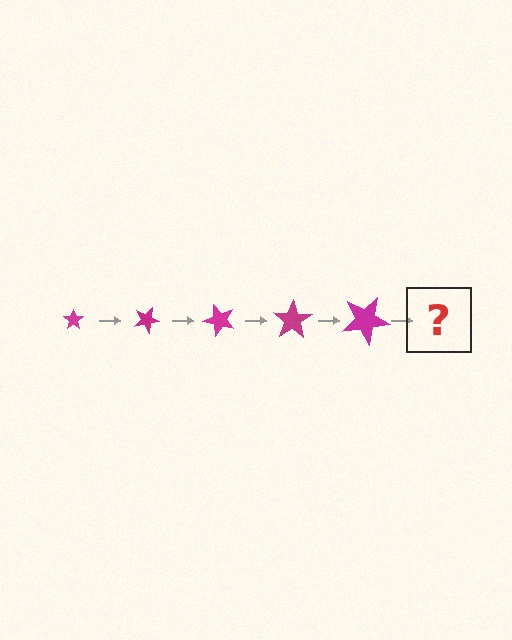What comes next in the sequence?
The next element should be a star, larger than the previous one and rotated 125 degrees from the start.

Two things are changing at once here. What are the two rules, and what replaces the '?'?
The two rules are that the star grows larger each step and it rotates 25 degrees each step. The '?' should be a star, larger than the previous one and rotated 125 degrees from the start.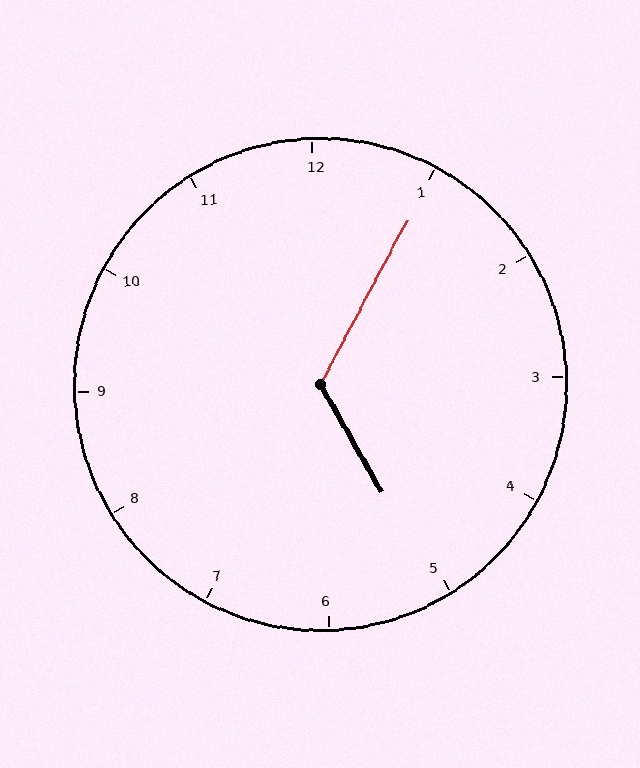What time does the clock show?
5:05.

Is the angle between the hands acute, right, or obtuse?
It is obtuse.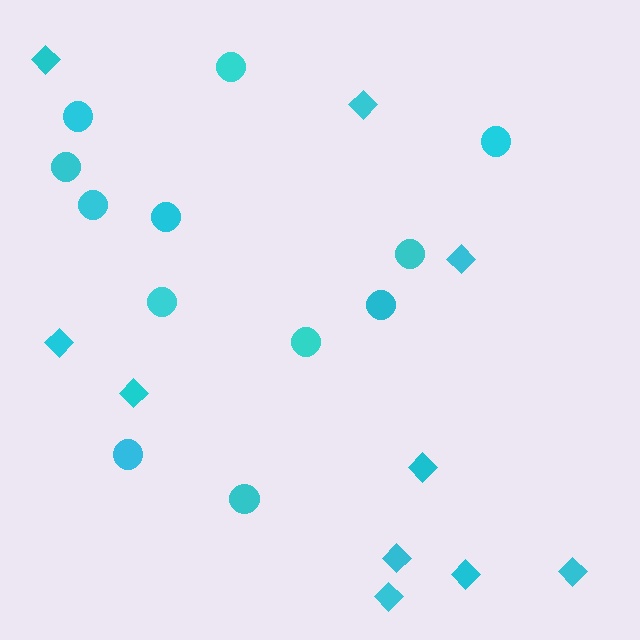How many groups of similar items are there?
There are 2 groups: one group of circles (12) and one group of diamonds (10).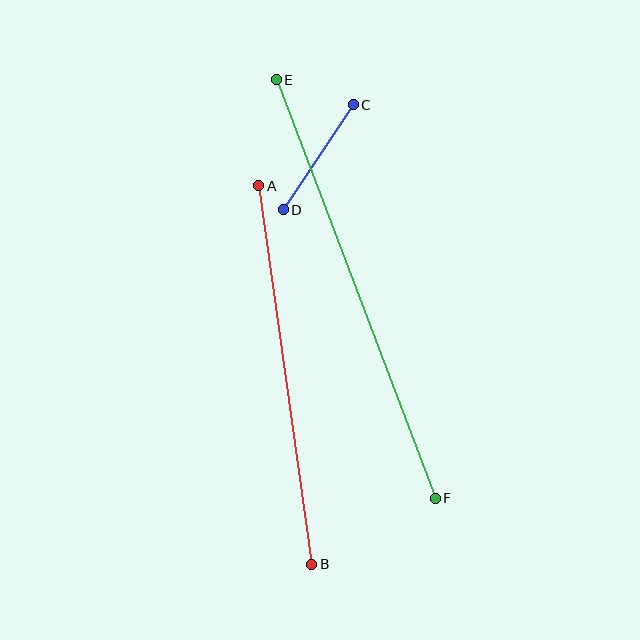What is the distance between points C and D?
The distance is approximately 126 pixels.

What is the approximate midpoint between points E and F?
The midpoint is at approximately (356, 289) pixels.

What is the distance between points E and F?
The distance is approximately 448 pixels.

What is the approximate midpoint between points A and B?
The midpoint is at approximately (285, 375) pixels.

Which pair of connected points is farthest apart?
Points E and F are farthest apart.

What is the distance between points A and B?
The distance is approximately 382 pixels.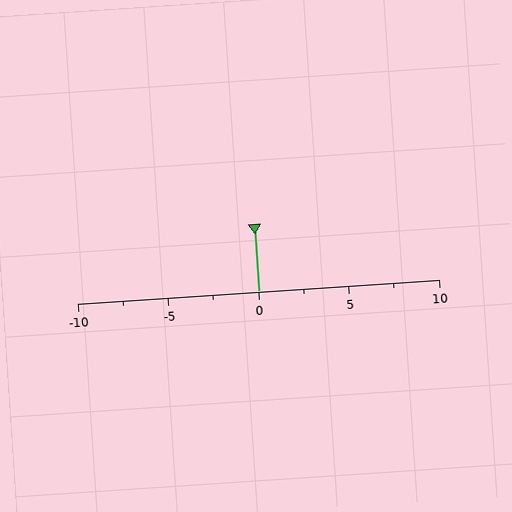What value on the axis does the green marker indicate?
The marker indicates approximately 0.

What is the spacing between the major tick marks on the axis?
The major ticks are spaced 5 apart.